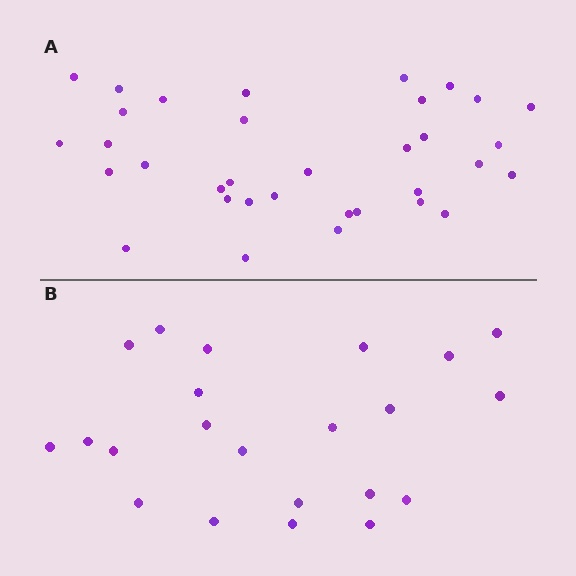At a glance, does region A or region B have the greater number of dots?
Region A (the top region) has more dots.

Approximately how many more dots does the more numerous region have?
Region A has roughly 12 or so more dots than region B.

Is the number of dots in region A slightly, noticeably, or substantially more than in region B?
Region A has substantially more. The ratio is roughly 1.5 to 1.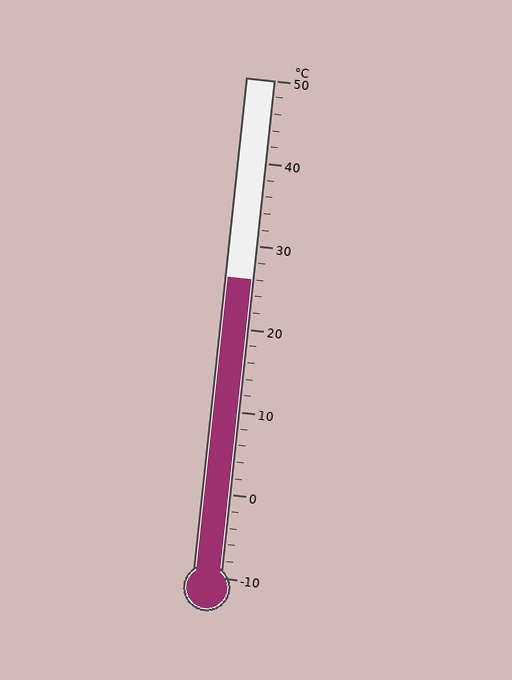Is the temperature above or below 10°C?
The temperature is above 10°C.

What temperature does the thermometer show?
The thermometer shows approximately 26°C.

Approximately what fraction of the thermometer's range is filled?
The thermometer is filled to approximately 60% of its range.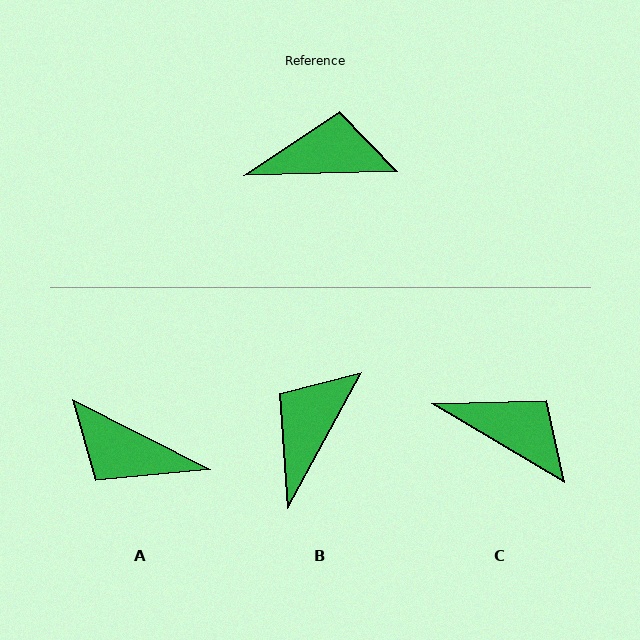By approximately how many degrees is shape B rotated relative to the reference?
Approximately 60 degrees counter-clockwise.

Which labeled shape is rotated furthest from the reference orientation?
A, about 152 degrees away.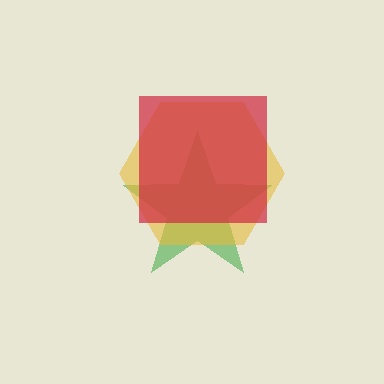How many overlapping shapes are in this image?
There are 3 overlapping shapes in the image.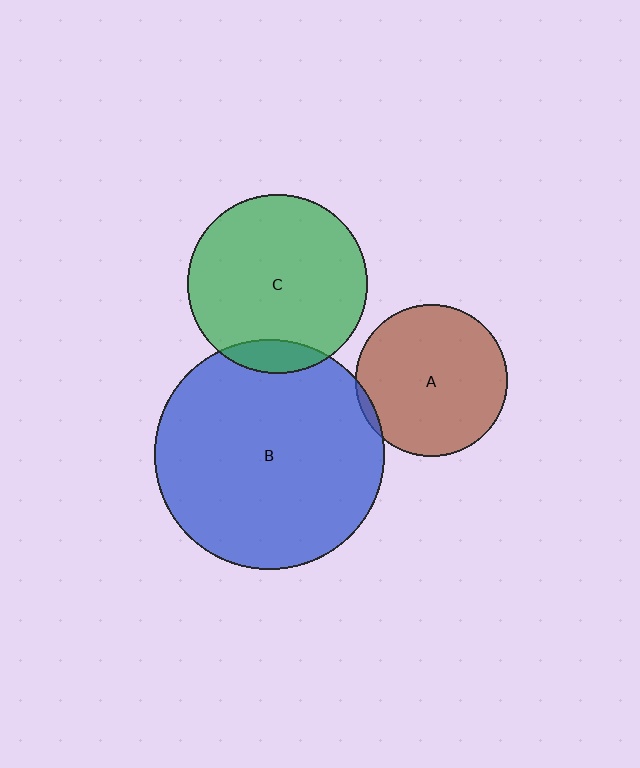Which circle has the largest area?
Circle B (blue).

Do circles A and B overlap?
Yes.